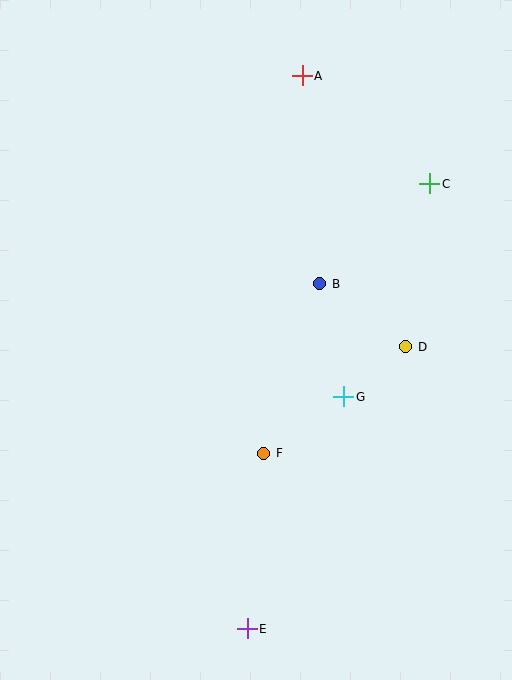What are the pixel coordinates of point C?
Point C is at (430, 184).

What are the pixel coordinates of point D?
Point D is at (406, 347).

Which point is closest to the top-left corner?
Point A is closest to the top-left corner.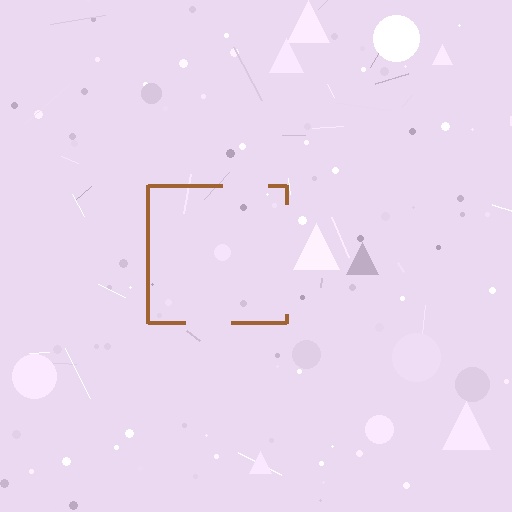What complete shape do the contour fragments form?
The contour fragments form a square.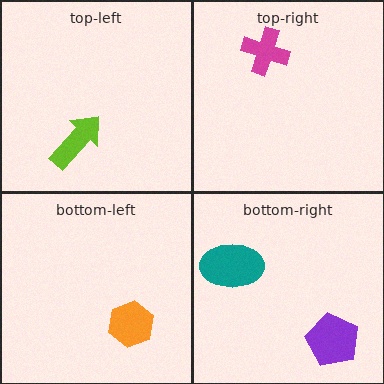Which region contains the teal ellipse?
The bottom-right region.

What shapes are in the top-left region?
The lime arrow.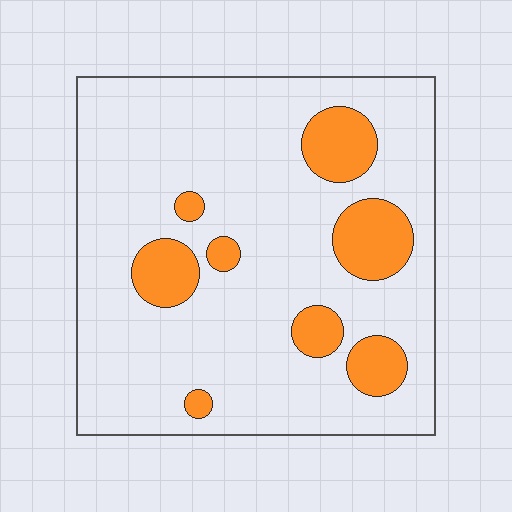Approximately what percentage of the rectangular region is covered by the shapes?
Approximately 15%.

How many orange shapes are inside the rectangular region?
8.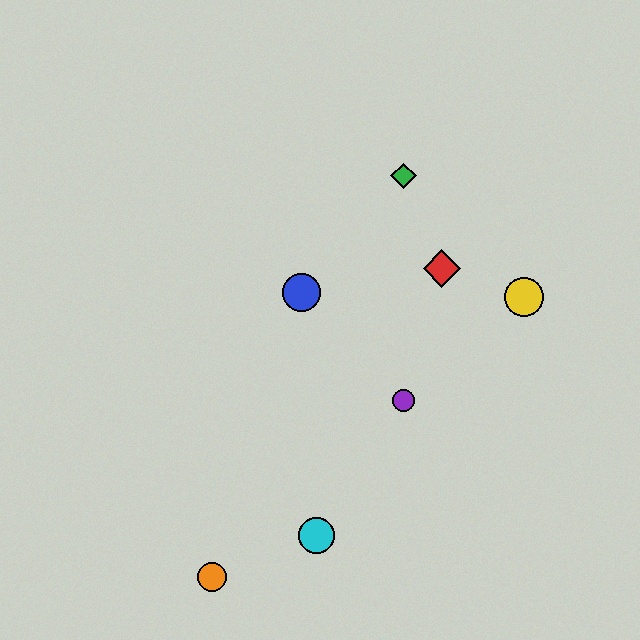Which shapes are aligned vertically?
The green diamond, the purple circle are aligned vertically.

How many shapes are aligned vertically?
2 shapes (the green diamond, the purple circle) are aligned vertically.